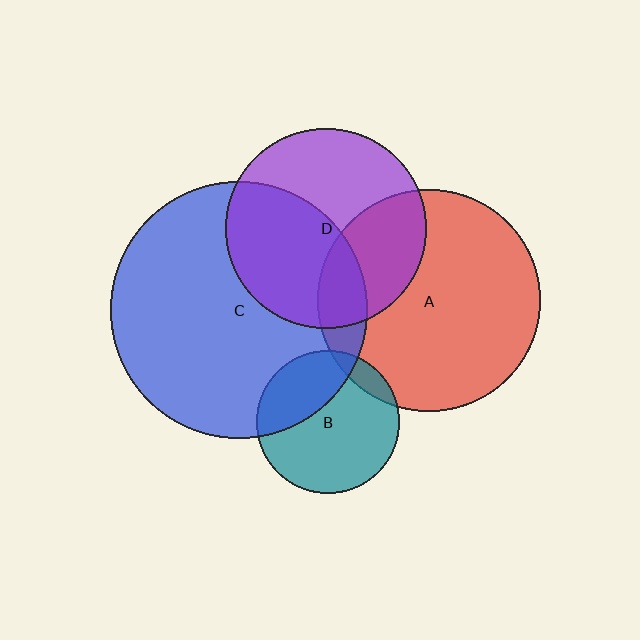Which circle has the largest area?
Circle C (blue).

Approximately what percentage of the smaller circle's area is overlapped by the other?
Approximately 30%.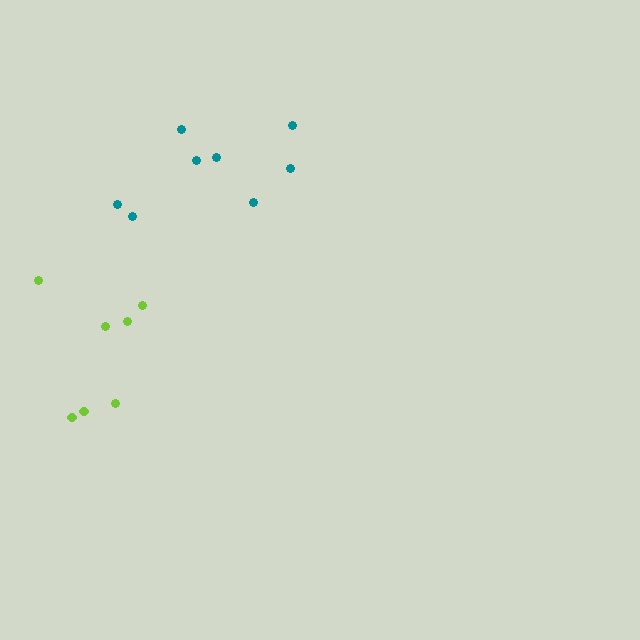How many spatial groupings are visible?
There are 2 spatial groupings.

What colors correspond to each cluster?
The clusters are colored: teal, lime.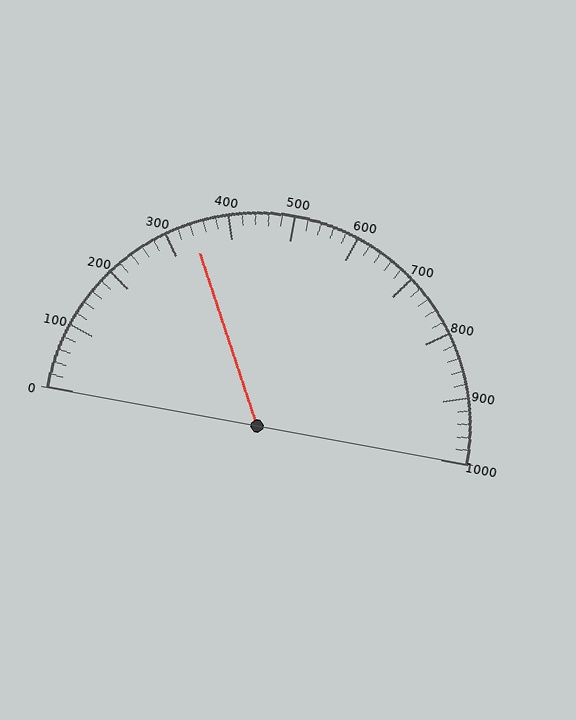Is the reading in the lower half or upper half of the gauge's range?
The reading is in the lower half of the range (0 to 1000).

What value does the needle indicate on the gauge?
The needle indicates approximately 340.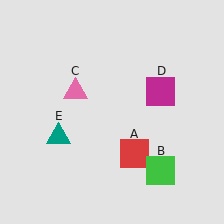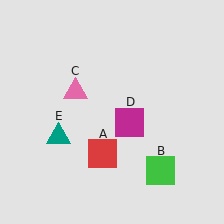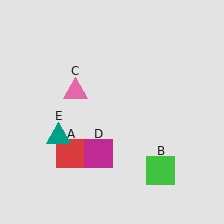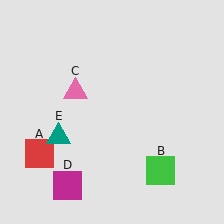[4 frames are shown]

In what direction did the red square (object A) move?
The red square (object A) moved left.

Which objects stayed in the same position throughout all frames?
Green square (object B) and pink triangle (object C) and teal triangle (object E) remained stationary.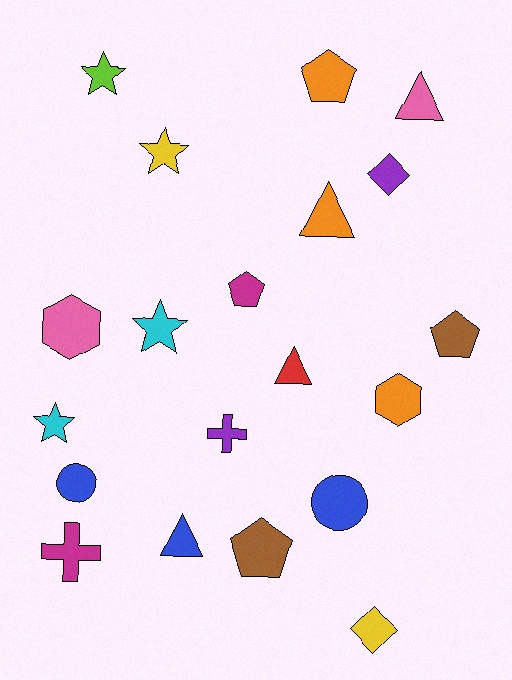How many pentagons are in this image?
There are 4 pentagons.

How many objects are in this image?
There are 20 objects.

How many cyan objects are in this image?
There are 2 cyan objects.